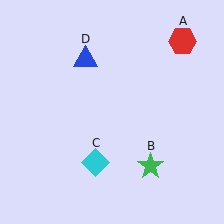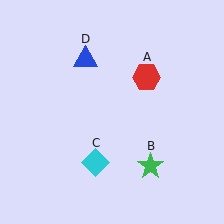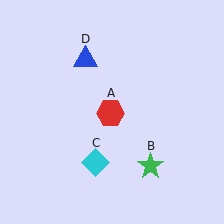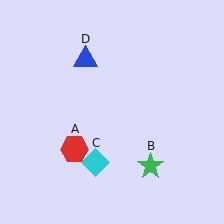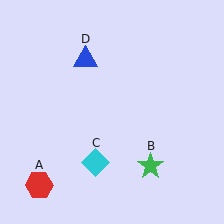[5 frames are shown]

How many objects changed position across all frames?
1 object changed position: red hexagon (object A).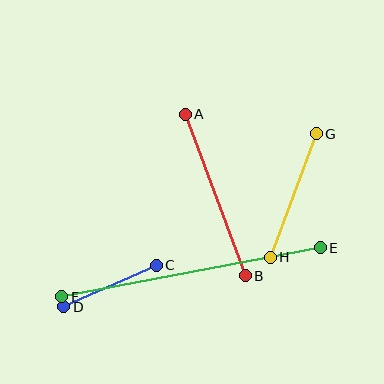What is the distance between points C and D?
The distance is approximately 101 pixels.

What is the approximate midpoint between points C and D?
The midpoint is at approximately (110, 286) pixels.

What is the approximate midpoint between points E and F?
The midpoint is at approximately (191, 272) pixels.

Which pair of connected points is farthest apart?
Points E and F are farthest apart.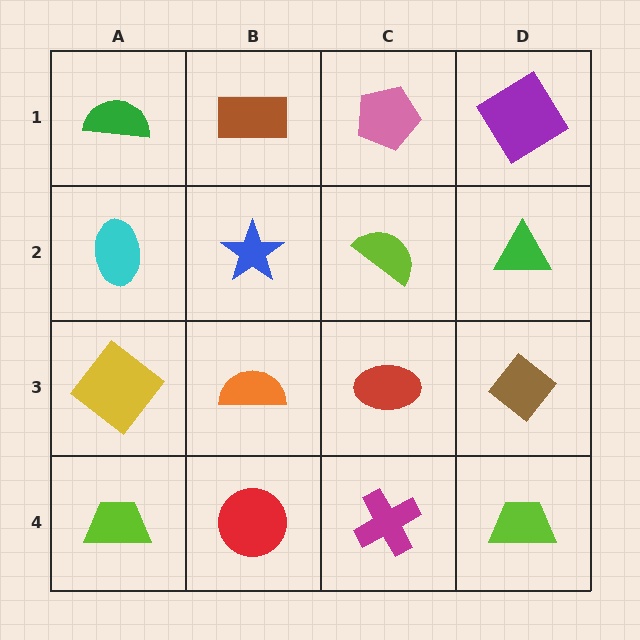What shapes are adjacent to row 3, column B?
A blue star (row 2, column B), a red circle (row 4, column B), a yellow diamond (row 3, column A), a red ellipse (row 3, column C).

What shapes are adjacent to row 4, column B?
An orange semicircle (row 3, column B), a lime trapezoid (row 4, column A), a magenta cross (row 4, column C).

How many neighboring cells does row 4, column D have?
2.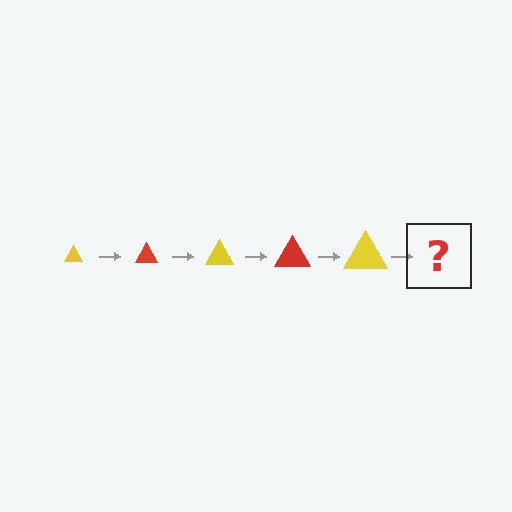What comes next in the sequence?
The next element should be a red triangle, larger than the previous one.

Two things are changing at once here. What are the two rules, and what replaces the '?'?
The two rules are that the triangle grows larger each step and the color cycles through yellow and red. The '?' should be a red triangle, larger than the previous one.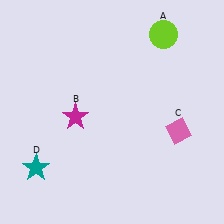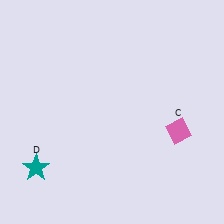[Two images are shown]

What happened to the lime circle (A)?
The lime circle (A) was removed in Image 2. It was in the top-right area of Image 1.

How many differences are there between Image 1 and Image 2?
There are 2 differences between the two images.